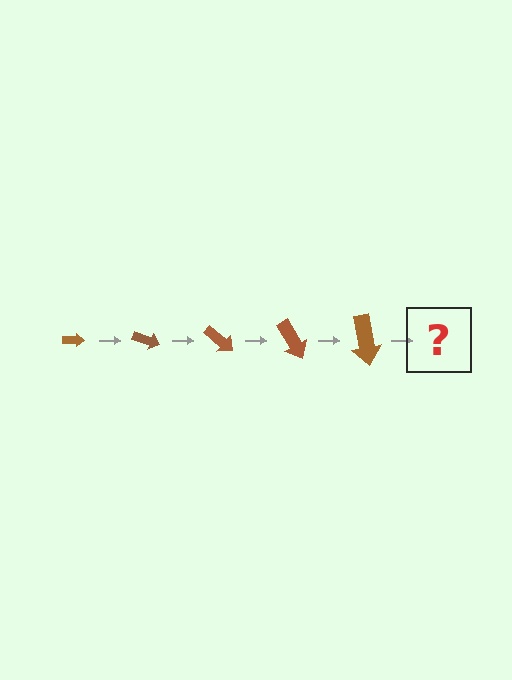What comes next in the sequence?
The next element should be an arrow, larger than the previous one and rotated 100 degrees from the start.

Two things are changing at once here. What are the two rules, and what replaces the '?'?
The two rules are that the arrow grows larger each step and it rotates 20 degrees each step. The '?' should be an arrow, larger than the previous one and rotated 100 degrees from the start.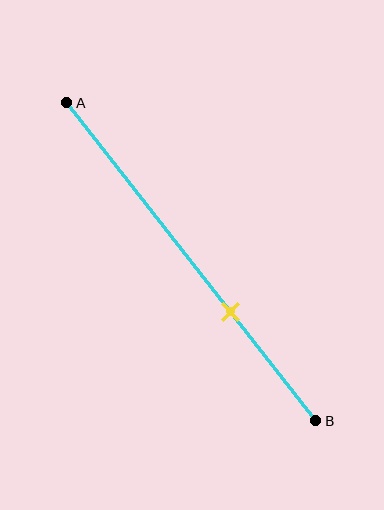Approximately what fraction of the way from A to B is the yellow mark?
The yellow mark is approximately 65% of the way from A to B.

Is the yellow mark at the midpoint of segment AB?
No, the mark is at about 65% from A, not at the 50% midpoint.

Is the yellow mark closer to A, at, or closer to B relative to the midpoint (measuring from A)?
The yellow mark is closer to point B than the midpoint of segment AB.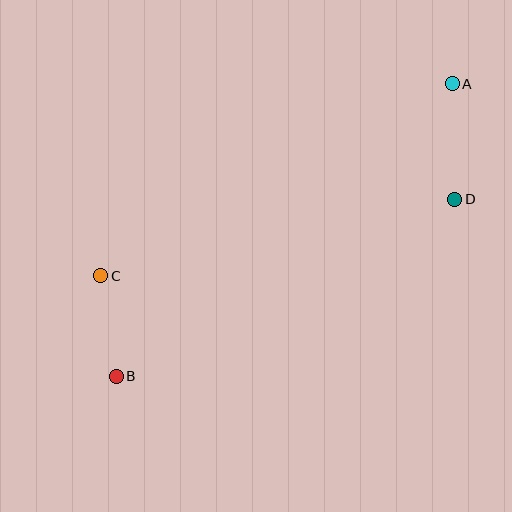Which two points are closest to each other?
Points B and C are closest to each other.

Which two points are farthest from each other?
Points A and B are farthest from each other.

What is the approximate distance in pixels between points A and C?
The distance between A and C is approximately 401 pixels.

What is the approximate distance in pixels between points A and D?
The distance between A and D is approximately 116 pixels.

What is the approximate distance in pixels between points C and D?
The distance between C and D is approximately 362 pixels.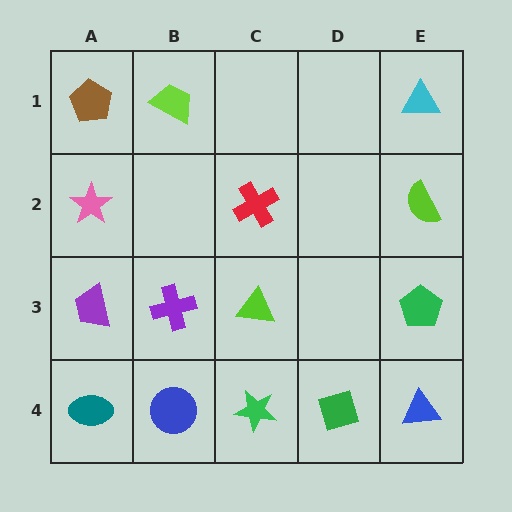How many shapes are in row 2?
3 shapes.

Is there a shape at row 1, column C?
No, that cell is empty.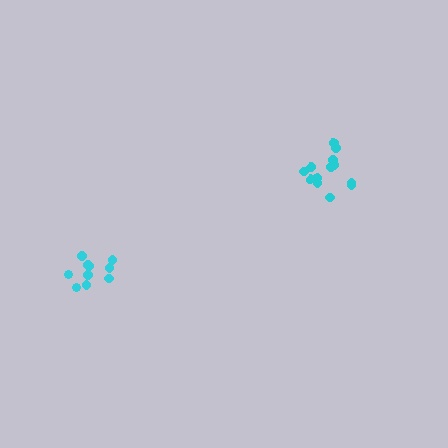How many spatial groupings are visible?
There are 2 spatial groupings.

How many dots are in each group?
Group 1: 14 dots, Group 2: 10 dots (24 total).